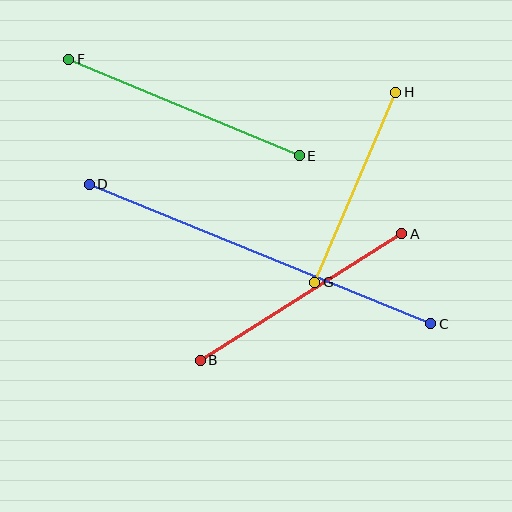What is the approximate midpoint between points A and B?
The midpoint is at approximately (301, 297) pixels.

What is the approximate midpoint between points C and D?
The midpoint is at approximately (260, 254) pixels.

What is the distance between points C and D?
The distance is approximately 369 pixels.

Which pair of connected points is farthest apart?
Points C and D are farthest apart.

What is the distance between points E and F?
The distance is approximately 250 pixels.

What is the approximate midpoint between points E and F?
The midpoint is at approximately (184, 107) pixels.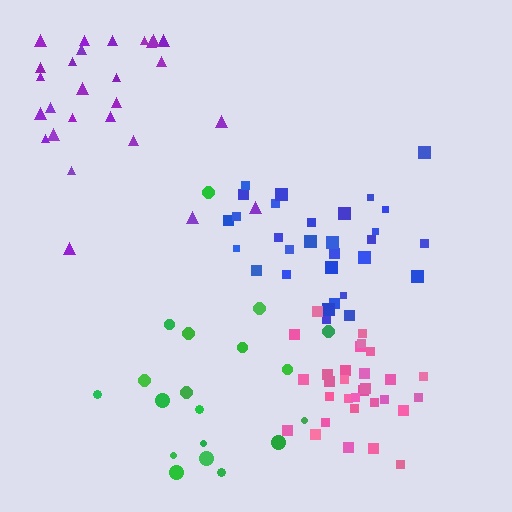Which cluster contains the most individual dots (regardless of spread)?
Blue (31).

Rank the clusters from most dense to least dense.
blue, pink, purple, green.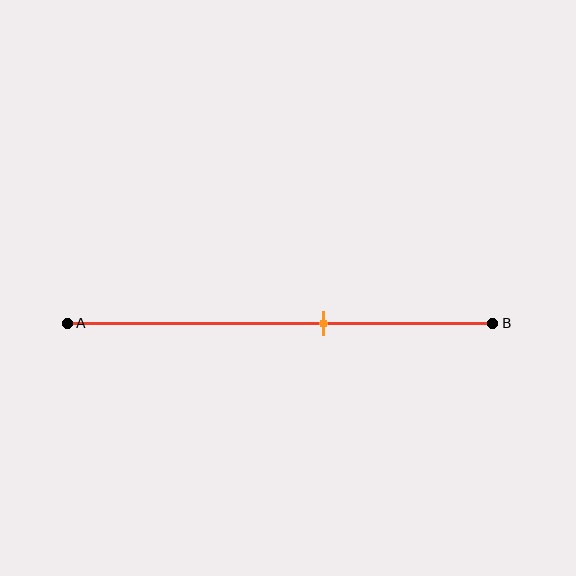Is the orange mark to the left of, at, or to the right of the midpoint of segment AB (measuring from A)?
The orange mark is to the right of the midpoint of segment AB.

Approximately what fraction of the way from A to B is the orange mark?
The orange mark is approximately 60% of the way from A to B.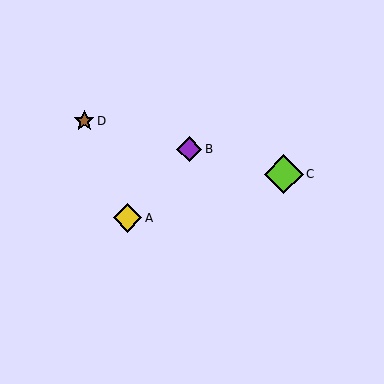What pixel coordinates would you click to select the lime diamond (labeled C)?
Click at (284, 174) to select the lime diamond C.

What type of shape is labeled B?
Shape B is a purple diamond.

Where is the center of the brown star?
The center of the brown star is at (84, 121).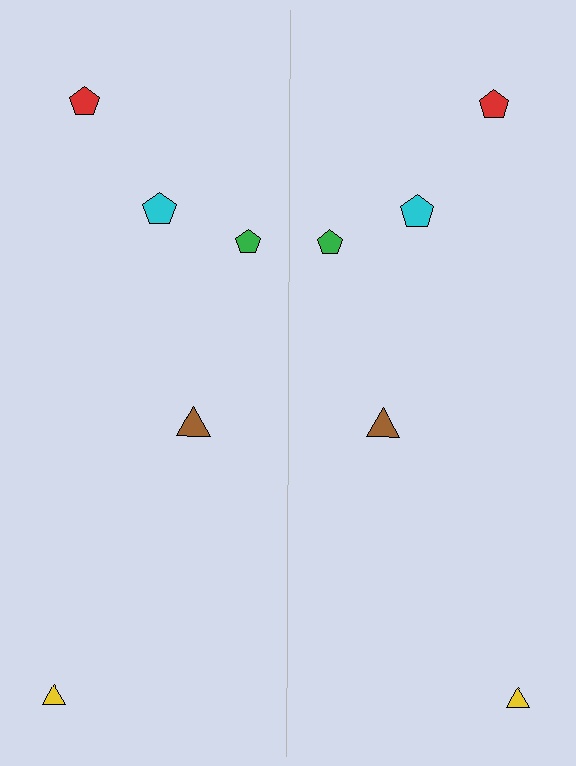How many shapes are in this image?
There are 10 shapes in this image.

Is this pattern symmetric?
Yes, this pattern has bilateral (reflection) symmetry.